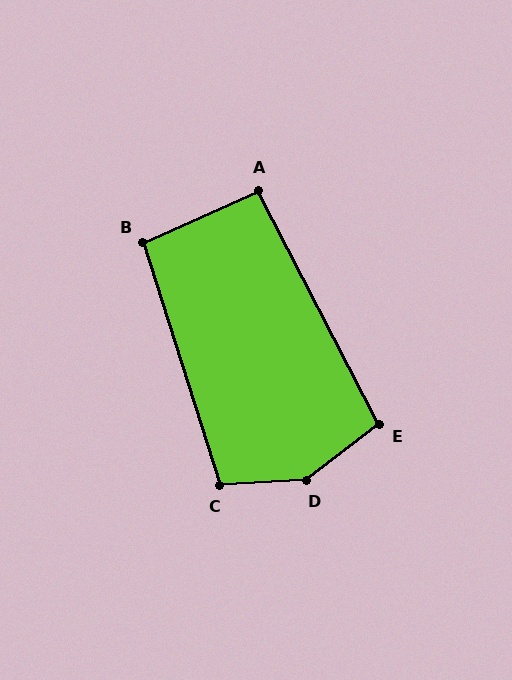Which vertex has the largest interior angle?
D, at approximately 145 degrees.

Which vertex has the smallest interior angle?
A, at approximately 93 degrees.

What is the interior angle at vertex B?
Approximately 97 degrees (obtuse).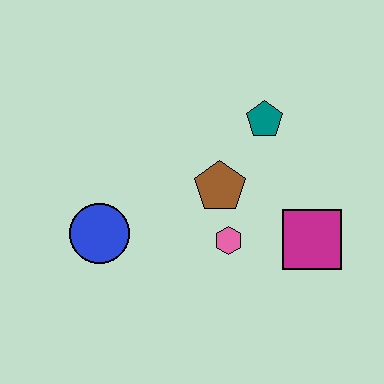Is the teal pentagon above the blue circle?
Yes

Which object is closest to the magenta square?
The pink hexagon is closest to the magenta square.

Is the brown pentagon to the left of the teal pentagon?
Yes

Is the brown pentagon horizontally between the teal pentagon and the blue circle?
Yes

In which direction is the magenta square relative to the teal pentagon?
The magenta square is below the teal pentagon.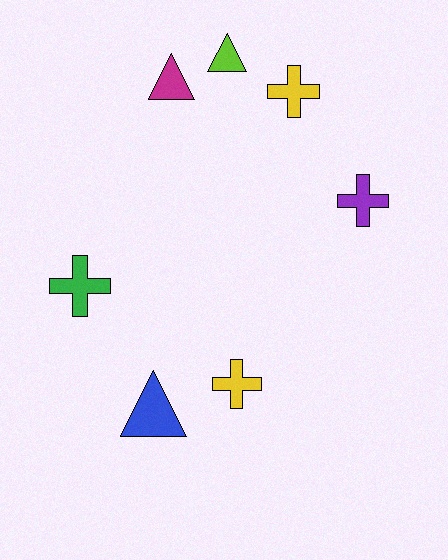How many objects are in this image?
There are 7 objects.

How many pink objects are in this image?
There are no pink objects.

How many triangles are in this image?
There are 3 triangles.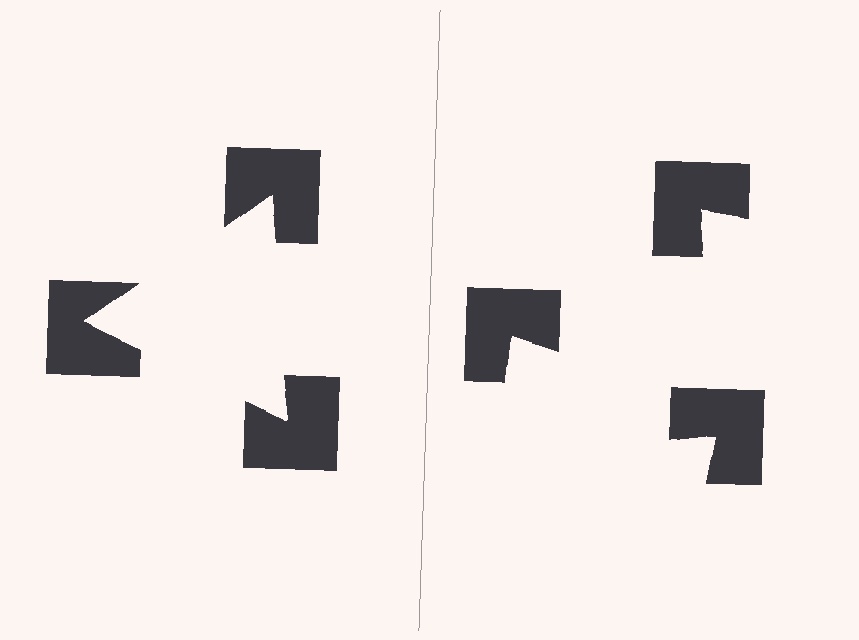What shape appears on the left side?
An illusory triangle.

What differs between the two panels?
The notched squares are positioned identically on both sides; only the wedge orientations differ. On the left they align to a triangle; on the right they are misaligned.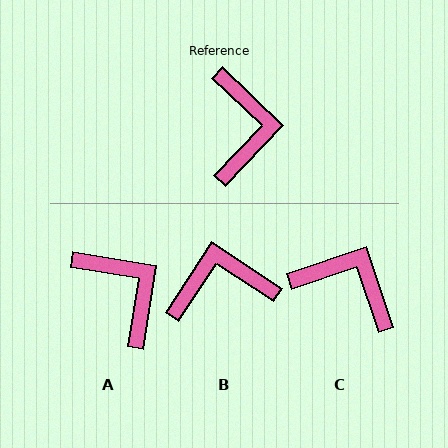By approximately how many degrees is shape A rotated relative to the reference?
Approximately 34 degrees counter-clockwise.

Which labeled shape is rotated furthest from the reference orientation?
B, about 100 degrees away.